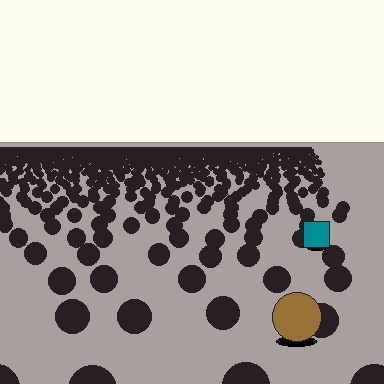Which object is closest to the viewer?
The brown circle is closest. The texture marks near it are larger and more spread out.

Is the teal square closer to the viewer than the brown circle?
No. The brown circle is closer — you can tell from the texture gradient: the ground texture is coarser near it.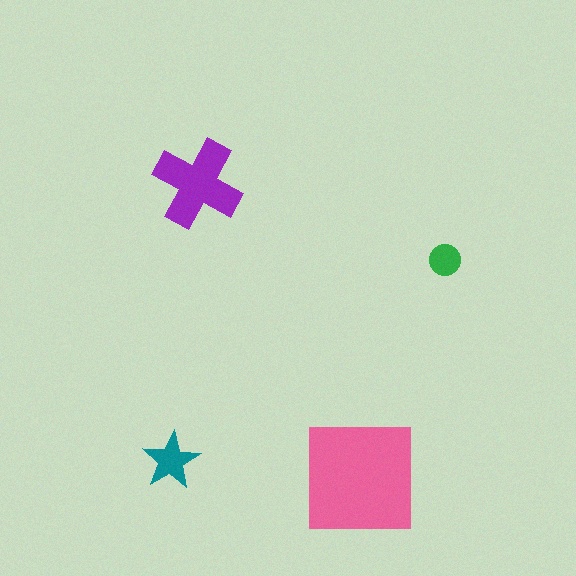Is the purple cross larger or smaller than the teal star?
Larger.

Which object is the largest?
The pink square.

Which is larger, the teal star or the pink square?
The pink square.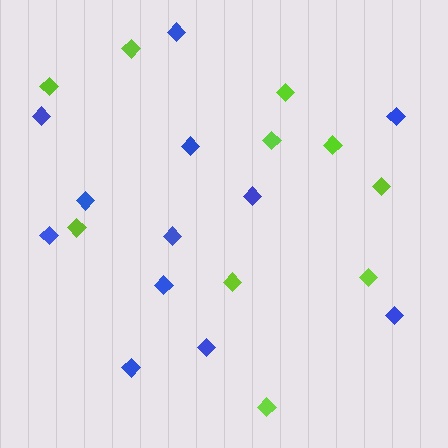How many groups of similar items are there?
There are 2 groups: one group of lime diamonds (10) and one group of blue diamonds (12).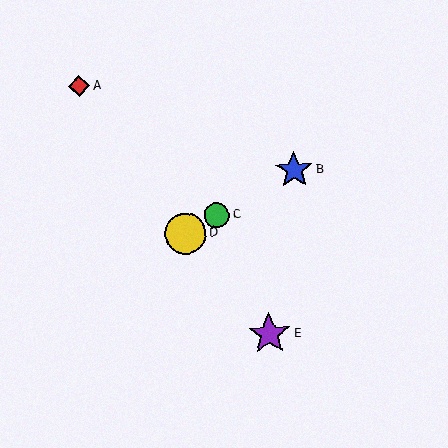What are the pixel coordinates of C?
Object C is at (217, 215).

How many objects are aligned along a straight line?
3 objects (B, C, D) are aligned along a straight line.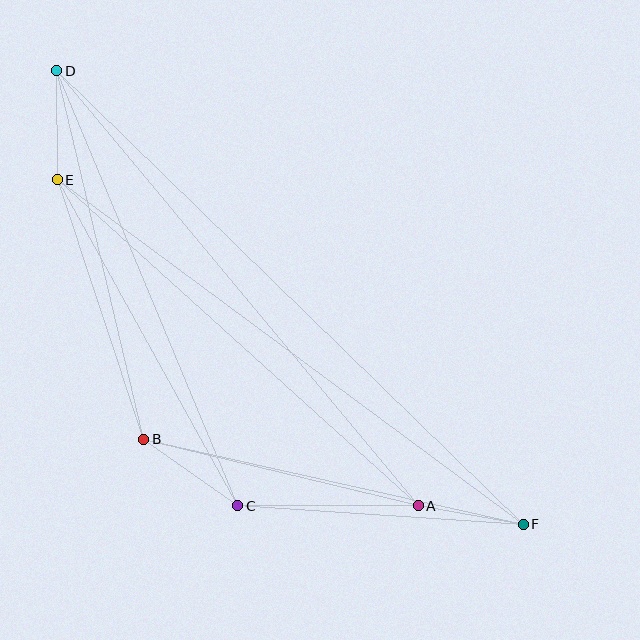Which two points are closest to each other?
Points A and F are closest to each other.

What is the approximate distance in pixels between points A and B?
The distance between A and B is approximately 282 pixels.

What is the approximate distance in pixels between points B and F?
The distance between B and F is approximately 388 pixels.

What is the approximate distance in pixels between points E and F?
The distance between E and F is approximately 579 pixels.